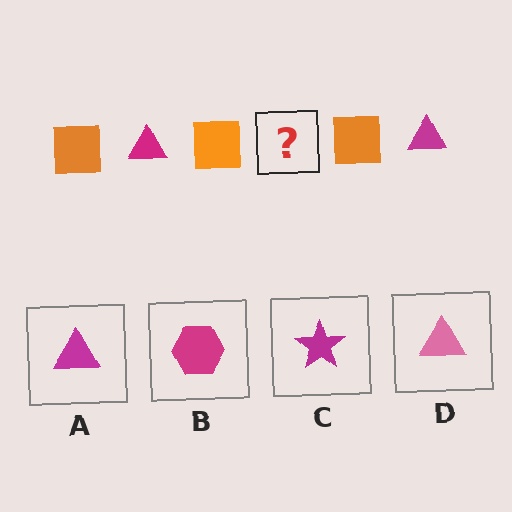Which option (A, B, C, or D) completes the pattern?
A.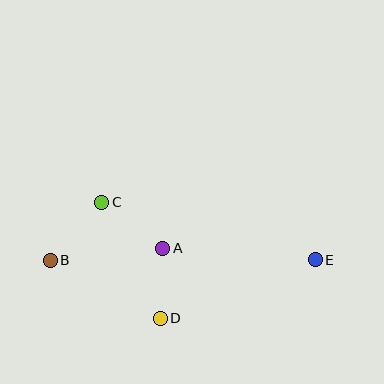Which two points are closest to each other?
Points A and D are closest to each other.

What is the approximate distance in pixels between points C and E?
The distance between C and E is approximately 221 pixels.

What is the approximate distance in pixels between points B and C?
The distance between B and C is approximately 78 pixels.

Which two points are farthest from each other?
Points B and E are farthest from each other.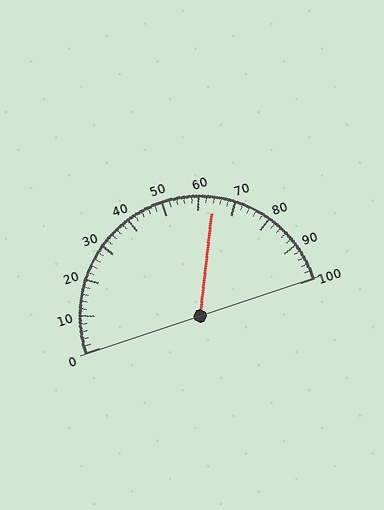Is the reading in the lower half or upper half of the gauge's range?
The reading is in the upper half of the range (0 to 100).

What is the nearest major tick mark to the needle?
The nearest major tick mark is 60.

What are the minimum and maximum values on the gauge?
The gauge ranges from 0 to 100.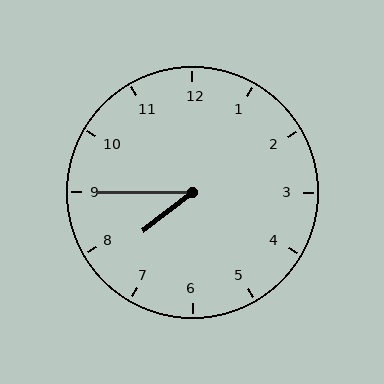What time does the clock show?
7:45.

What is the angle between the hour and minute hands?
Approximately 38 degrees.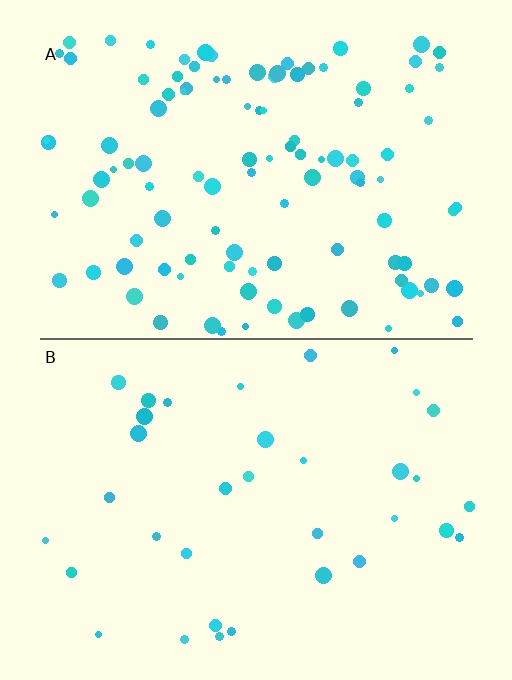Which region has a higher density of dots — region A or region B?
A (the top).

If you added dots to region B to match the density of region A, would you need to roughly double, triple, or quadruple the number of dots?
Approximately triple.